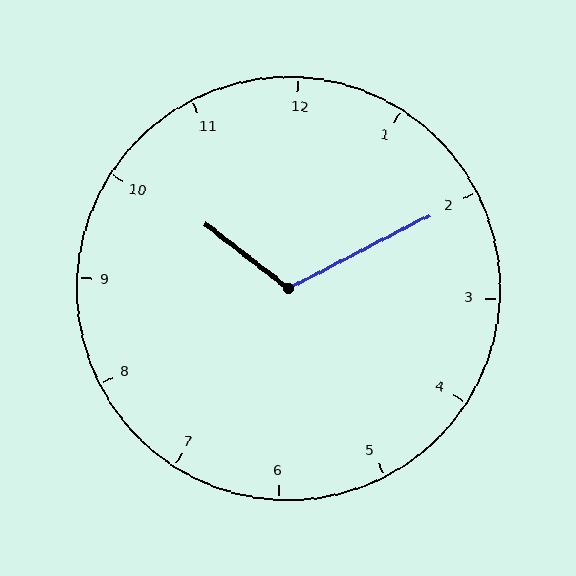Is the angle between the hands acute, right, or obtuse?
It is obtuse.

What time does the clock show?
10:10.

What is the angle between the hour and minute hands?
Approximately 115 degrees.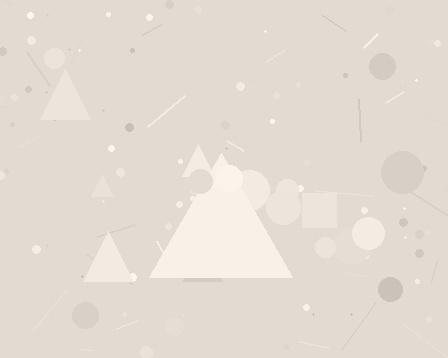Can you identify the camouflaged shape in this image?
The camouflaged shape is a triangle.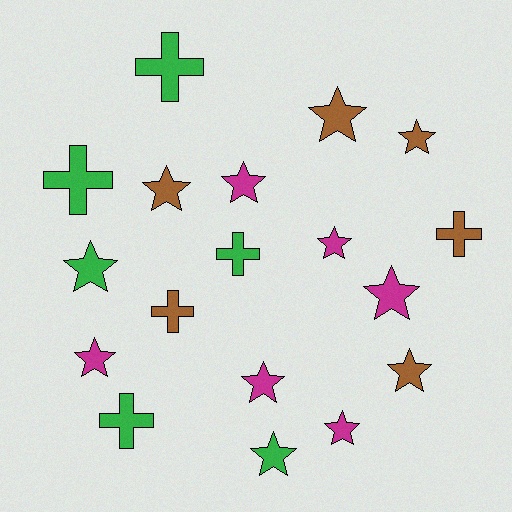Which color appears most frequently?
Brown, with 6 objects.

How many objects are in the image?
There are 18 objects.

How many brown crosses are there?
There are 2 brown crosses.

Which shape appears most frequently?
Star, with 12 objects.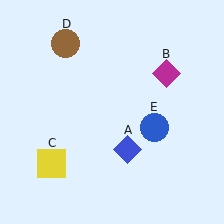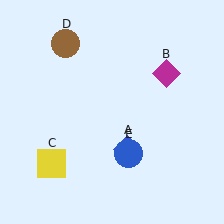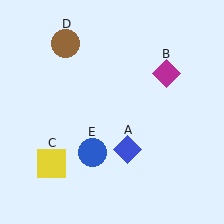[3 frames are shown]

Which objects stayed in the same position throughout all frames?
Blue diamond (object A) and magenta diamond (object B) and yellow square (object C) and brown circle (object D) remained stationary.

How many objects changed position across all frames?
1 object changed position: blue circle (object E).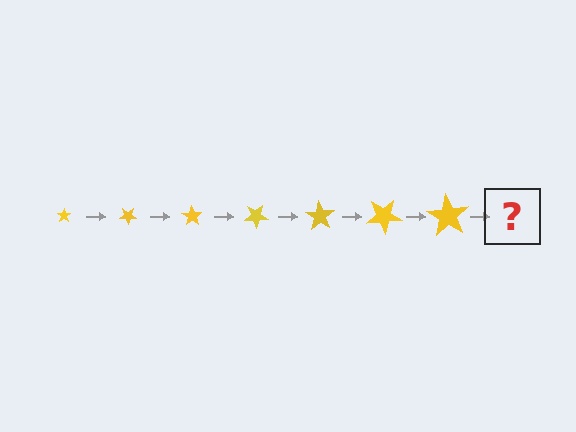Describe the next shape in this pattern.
It should be a star, larger than the previous one and rotated 245 degrees from the start.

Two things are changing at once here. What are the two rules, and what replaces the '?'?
The two rules are that the star grows larger each step and it rotates 35 degrees each step. The '?' should be a star, larger than the previous one and rotated 245 degrees from the start.